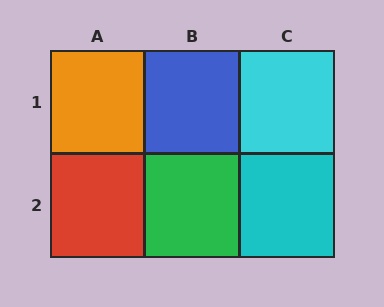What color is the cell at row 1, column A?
Orange.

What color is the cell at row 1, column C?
Cyan.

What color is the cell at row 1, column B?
Blue.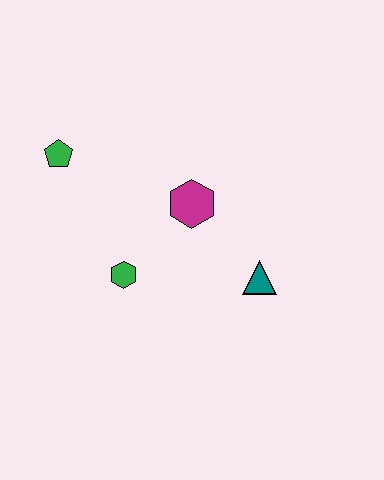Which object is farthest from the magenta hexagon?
The green pentagon is farthest from the magenta hexagon.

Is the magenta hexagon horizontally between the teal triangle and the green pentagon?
Yes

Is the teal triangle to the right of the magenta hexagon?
Yes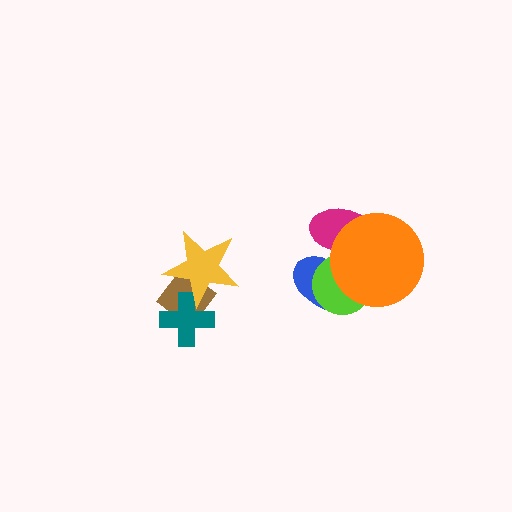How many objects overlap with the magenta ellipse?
3 objects overlap with the magenta ellipse.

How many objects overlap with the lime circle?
3 objects overlap with the lime circle.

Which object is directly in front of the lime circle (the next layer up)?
The magenta ellipse is directly in front of the lime circle.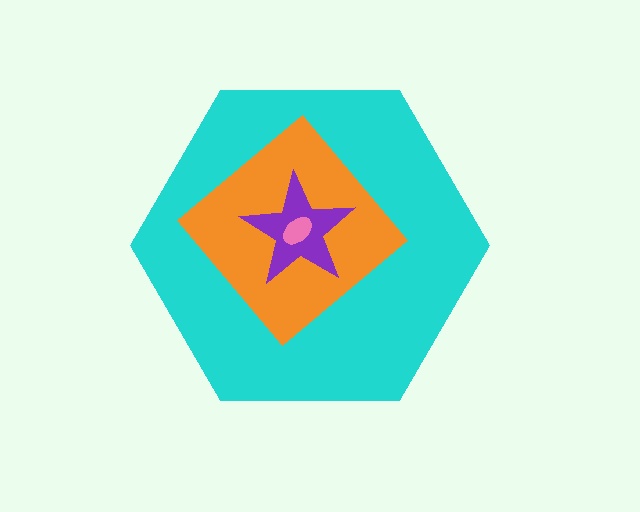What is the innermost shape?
The pink ellipse.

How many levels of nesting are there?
4.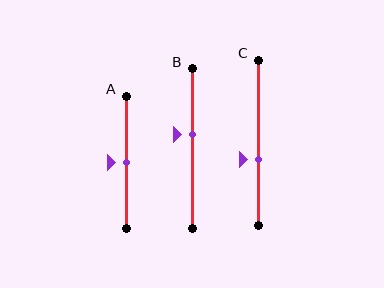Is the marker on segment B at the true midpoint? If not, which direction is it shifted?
No, the marker on segment B is shifted upward by about 9% of the segment length.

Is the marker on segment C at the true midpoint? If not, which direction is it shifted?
No, the marker on segment C is shifted downward by about 10% of the segment length.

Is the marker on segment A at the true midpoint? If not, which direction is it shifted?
Yes, the marker on segment A is at the true midpoint.